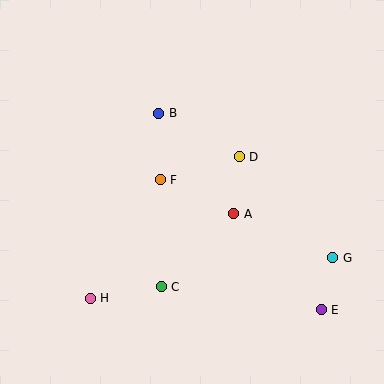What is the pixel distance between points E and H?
The distance between E and H is 231 pixels.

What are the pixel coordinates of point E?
Point E is at (321, 310).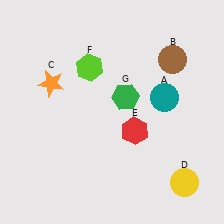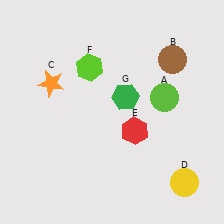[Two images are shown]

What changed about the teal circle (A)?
In Image 1, A is teal. In Image 2, it changed to lime.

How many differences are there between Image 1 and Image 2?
There is 1 difference between the two images.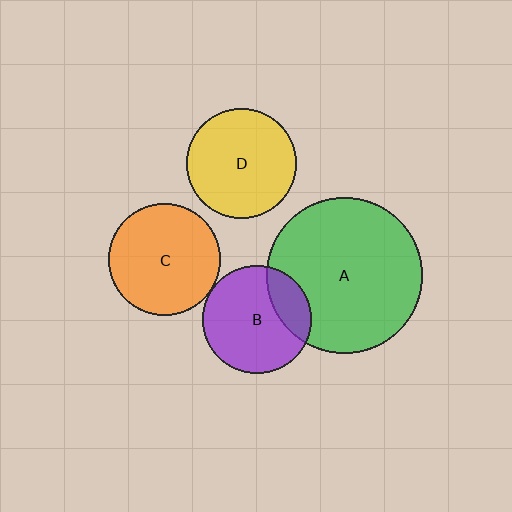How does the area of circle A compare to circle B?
Approximately 2.1 times.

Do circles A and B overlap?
Yes.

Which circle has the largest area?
Circle A (green).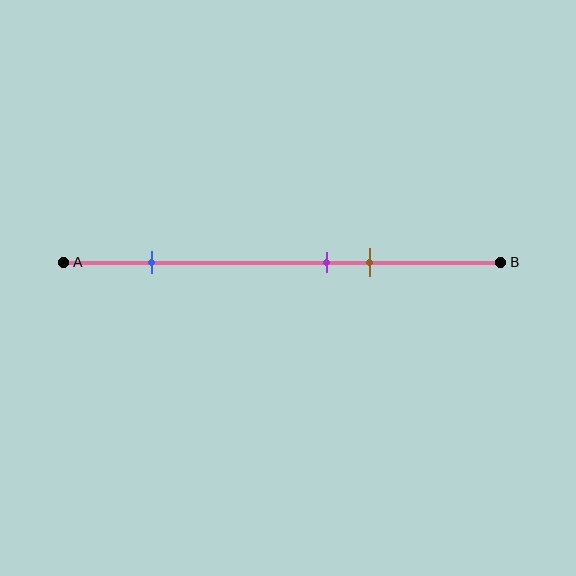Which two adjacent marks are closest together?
The purple and brown marks are the closest adjacent pair.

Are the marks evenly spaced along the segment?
No, the marks are not evenly spaced.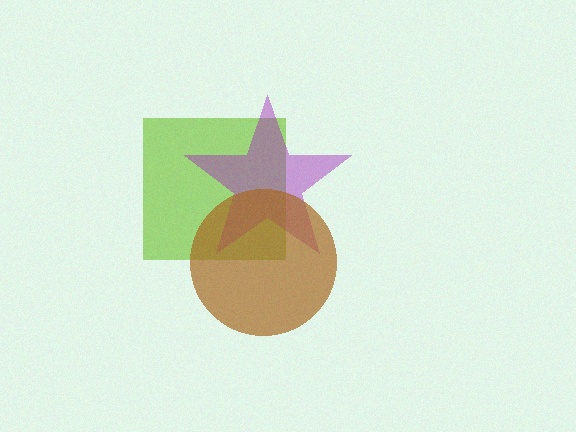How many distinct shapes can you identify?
There are 3 distinct shapes: a lime square, a purple star, a brown circle.